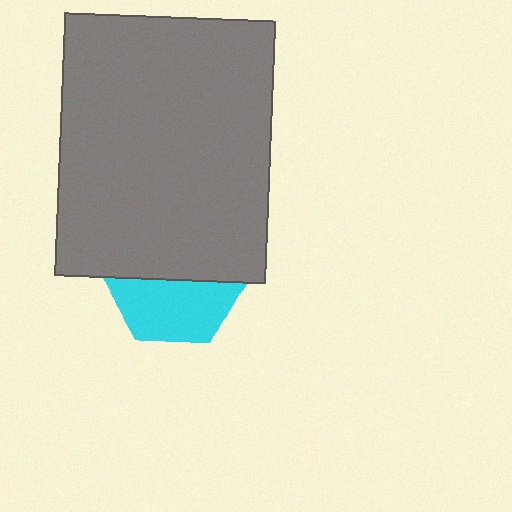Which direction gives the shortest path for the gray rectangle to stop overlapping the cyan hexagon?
Moving up gives the shortest separation.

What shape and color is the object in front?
The object in front is a gray rectangle.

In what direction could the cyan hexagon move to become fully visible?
The cyan hexagon could move down. That would shift it out from behind the gray rectangle entirely.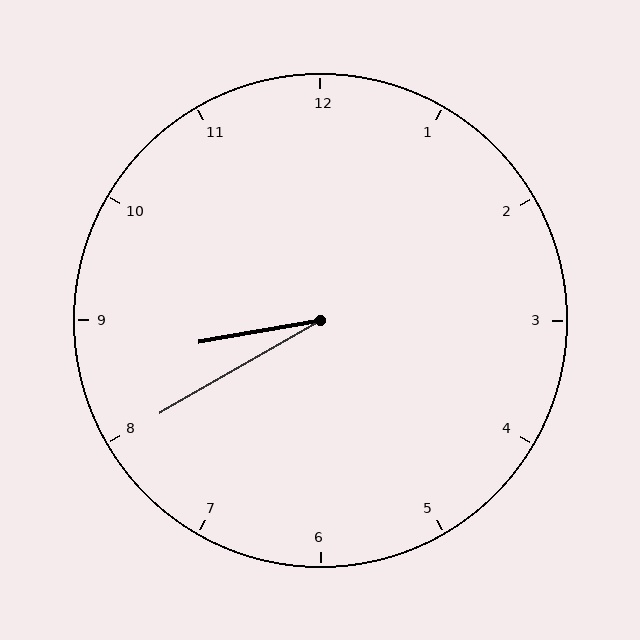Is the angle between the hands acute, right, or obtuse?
It is acute.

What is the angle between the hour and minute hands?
Approximately 20 degrees.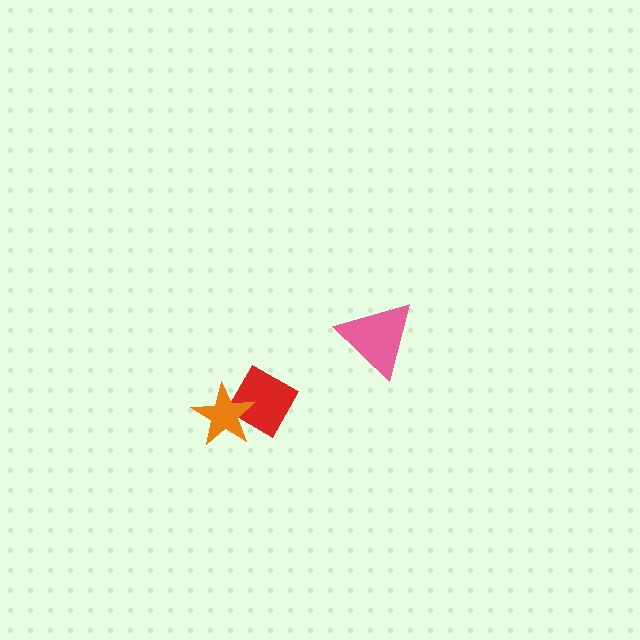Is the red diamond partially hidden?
Yes, it is partially covered by another shape.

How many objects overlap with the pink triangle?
0 objects overlap with the pink triangle.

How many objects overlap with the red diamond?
1 object overlaps with the red diamond.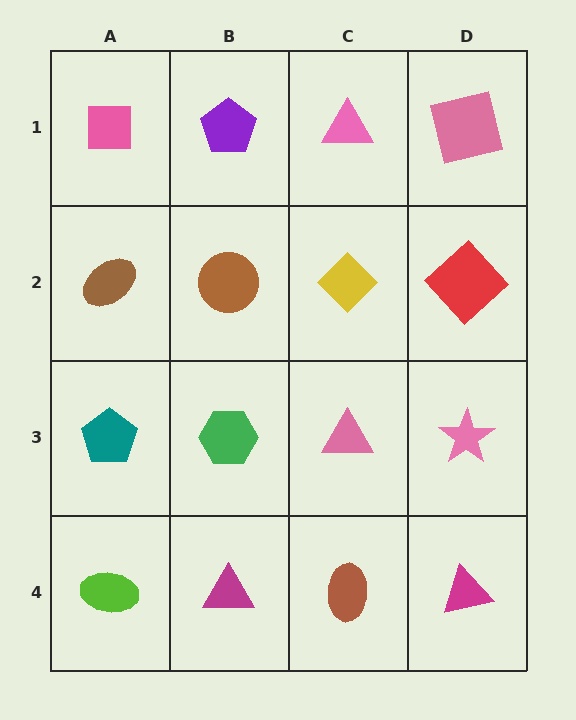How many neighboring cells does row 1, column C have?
3.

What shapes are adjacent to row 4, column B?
A green hexagon (row 3, column B), a lime ellipse (row 4, column A), a brown ellipse (row 4, column C).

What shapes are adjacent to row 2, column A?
A pink square (row 1, column A), a teal pentagon (row 3, column A), a brown circle (row 2, column B).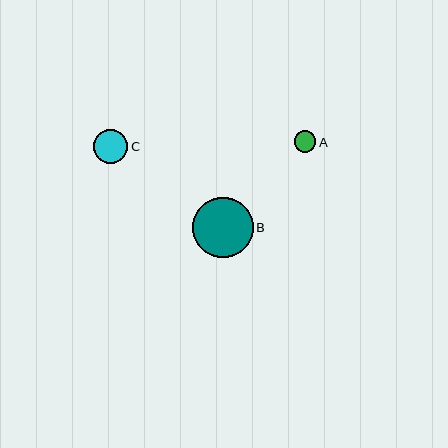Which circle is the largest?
Circle B is the largest with a size of approximately 61 pixels.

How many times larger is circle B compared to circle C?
Circle B is approximately 1.8 times the size of circle C.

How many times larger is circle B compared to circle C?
Circle B is approximately 1.8 times the size of circle C.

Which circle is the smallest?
Circle A is the smallest with a size of approximately 22 pixels.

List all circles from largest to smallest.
From largest to smallest: B, C, A.